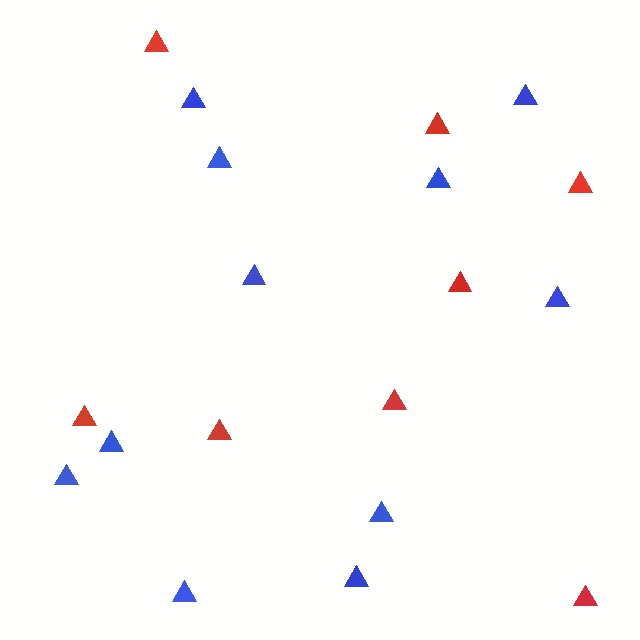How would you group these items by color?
There are 2 groups: one group of blue triangles (11) and one group of red triangles (8).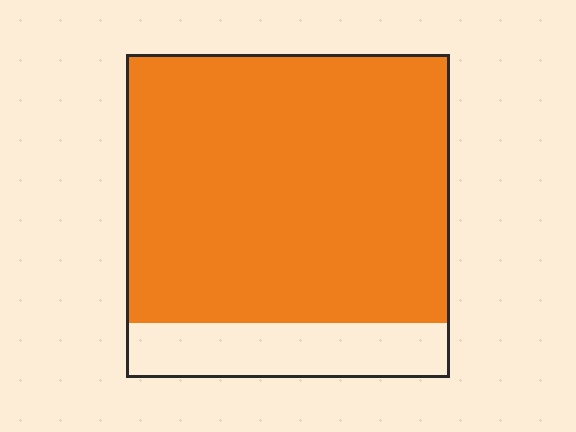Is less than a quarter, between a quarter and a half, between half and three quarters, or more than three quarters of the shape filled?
More than three quarters.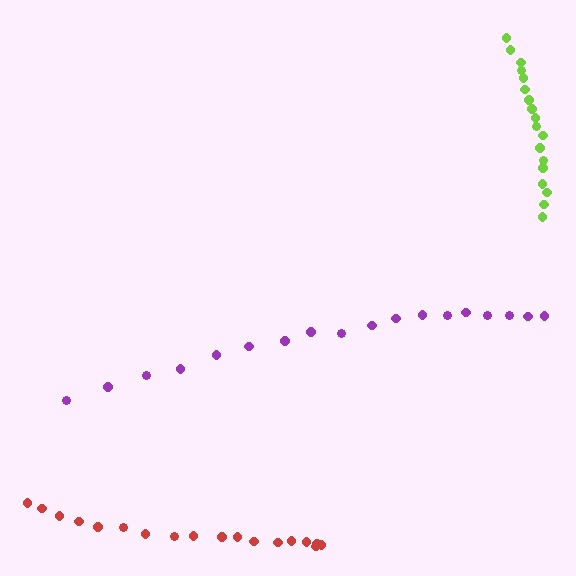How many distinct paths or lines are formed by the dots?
There are 3 distinct paths.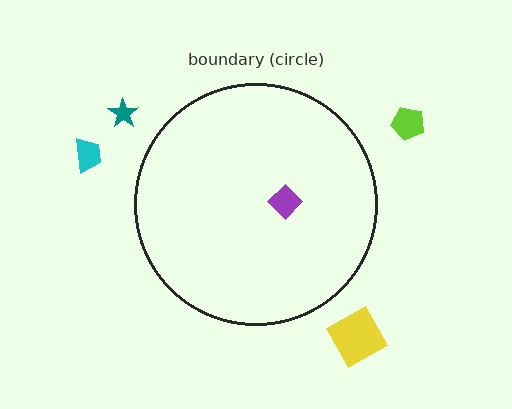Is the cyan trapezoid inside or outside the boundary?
Outside.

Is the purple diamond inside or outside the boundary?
Inside.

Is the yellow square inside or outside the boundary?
Outside.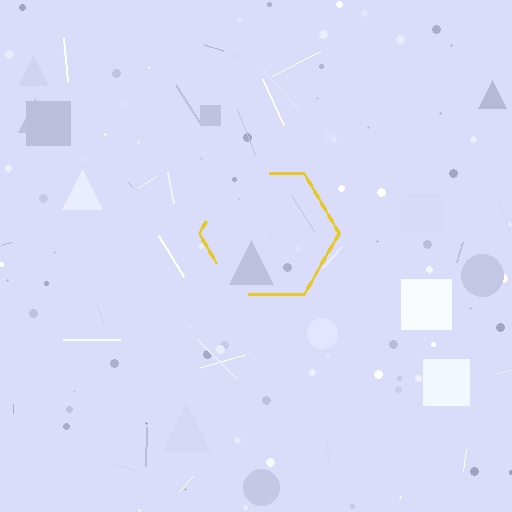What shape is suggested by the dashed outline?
The dashed outline suggests a hexagon.